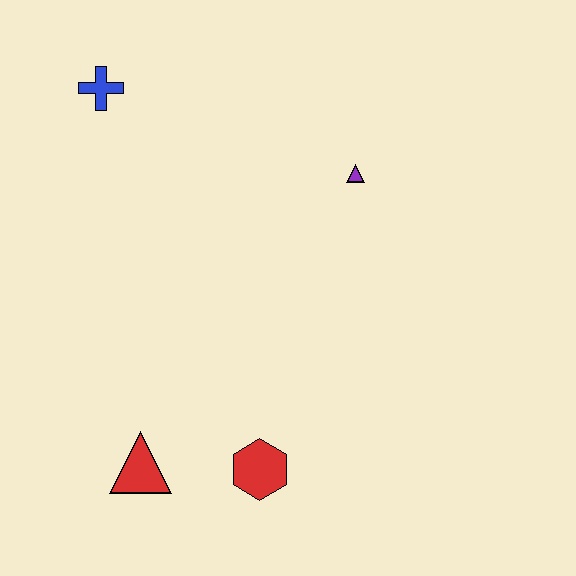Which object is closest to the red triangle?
The red hexagon is closest to the red triangle.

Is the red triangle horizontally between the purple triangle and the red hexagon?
No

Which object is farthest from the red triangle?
The blue cross is farthest from the red triangle.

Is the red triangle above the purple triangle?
No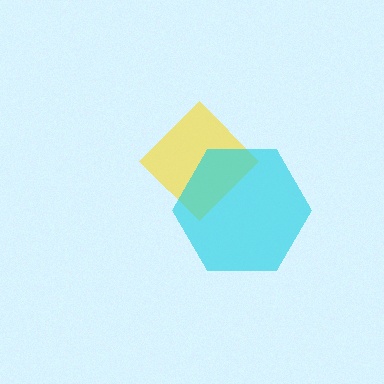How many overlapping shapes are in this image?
There are 2 overlapping shapes in the image.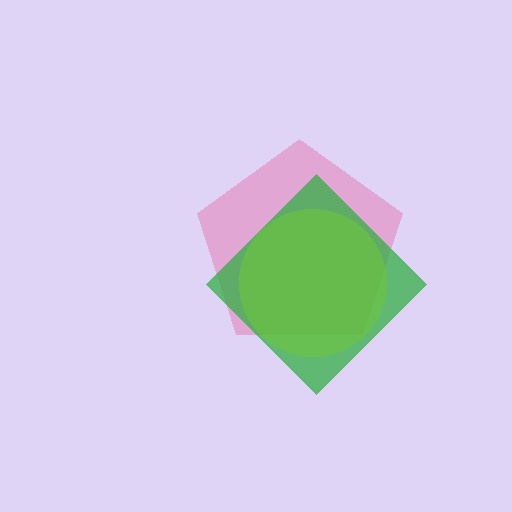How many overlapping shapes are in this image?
There are 3 overlapping shapes in the image.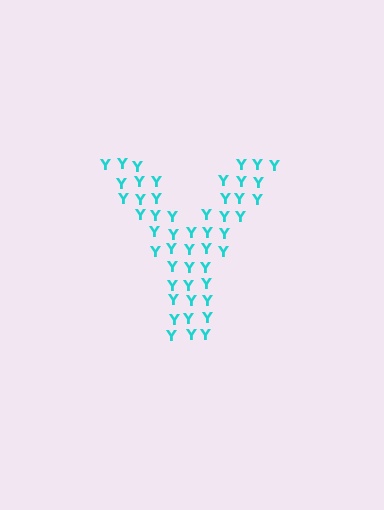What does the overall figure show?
The overall figure shows the letter Y.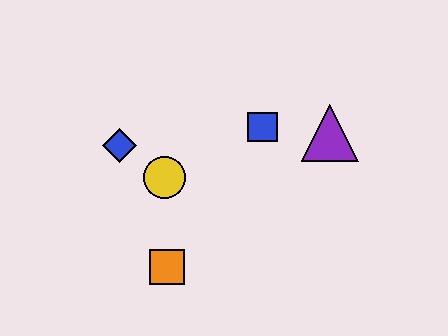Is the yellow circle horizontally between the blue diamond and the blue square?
Yes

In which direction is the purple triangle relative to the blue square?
The purple triangle is to the right of the blue square.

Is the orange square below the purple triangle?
Yes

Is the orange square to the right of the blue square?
No